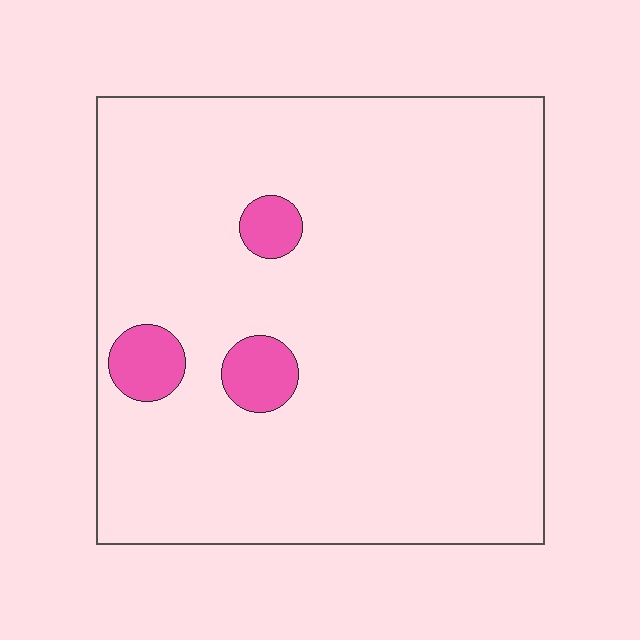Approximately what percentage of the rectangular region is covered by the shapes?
Approximately 5%.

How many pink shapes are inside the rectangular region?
3.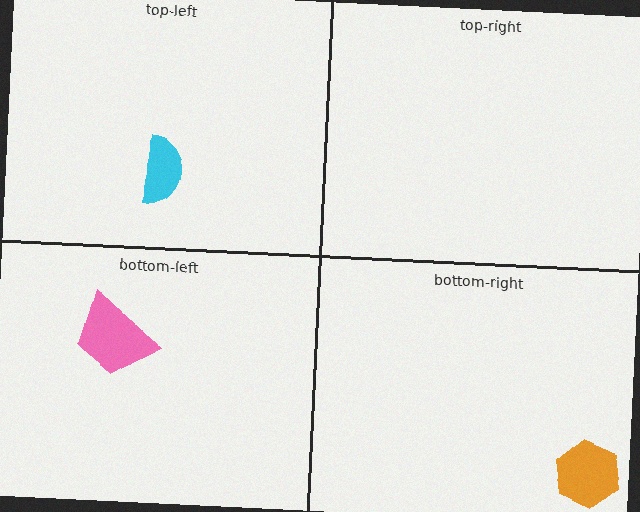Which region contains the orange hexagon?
The bottom-right region.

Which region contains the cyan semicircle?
The top-left region.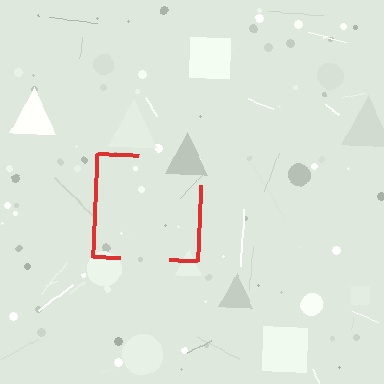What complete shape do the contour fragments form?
The contour fragments form a square.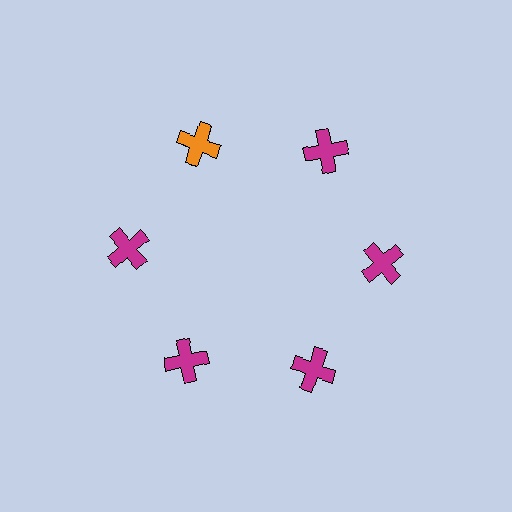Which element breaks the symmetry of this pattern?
The orange cross at roughly the 11 o'clock position breaks the symmetry. All other shapes are magenta crosses.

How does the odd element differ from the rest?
It has a different color: orange instead of magenta.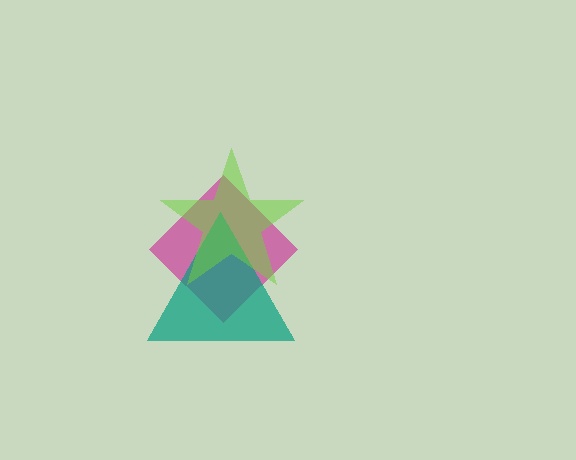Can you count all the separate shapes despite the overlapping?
Yes, there are 3 separate shapes.